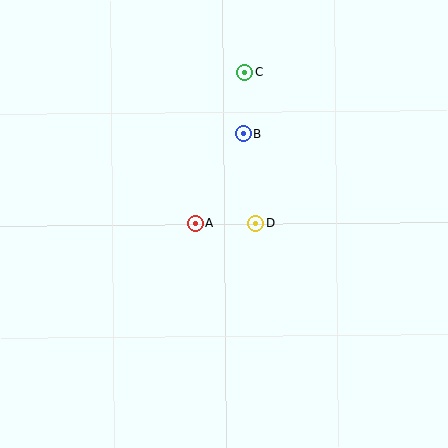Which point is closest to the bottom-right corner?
Point D is closest to the bottom-right corner.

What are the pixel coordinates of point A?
Point A is at (195, 223).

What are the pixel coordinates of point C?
Point C is at (245, 72).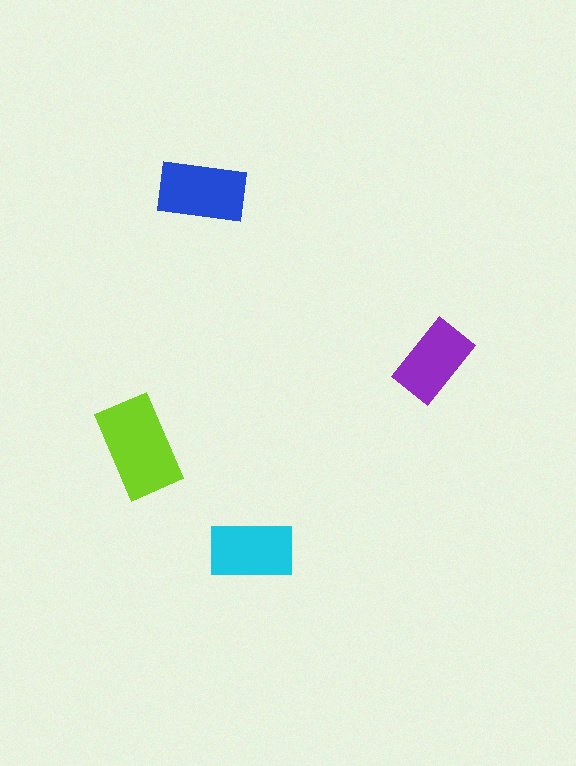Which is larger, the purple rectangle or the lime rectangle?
The lime one.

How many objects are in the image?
There are 4 objects in the image.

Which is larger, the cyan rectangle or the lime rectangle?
The lime one.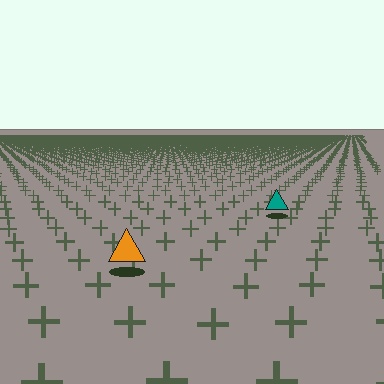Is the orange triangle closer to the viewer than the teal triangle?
Yes. The orange triangle is closer — you can tell from the texture gradient: the ground texture is coarser near it.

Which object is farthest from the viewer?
The teal triangle is farthest from the viewer. It appears smaller and the ground texture around it is denser.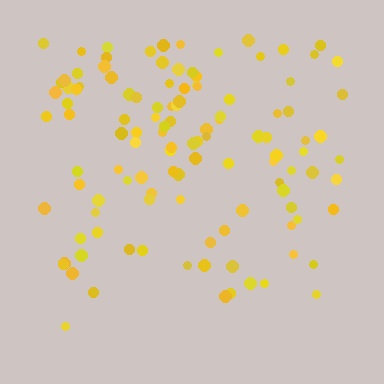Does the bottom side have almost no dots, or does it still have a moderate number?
Still a moderate number, just noticeably fewer than the top.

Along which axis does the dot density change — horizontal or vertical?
Vertical.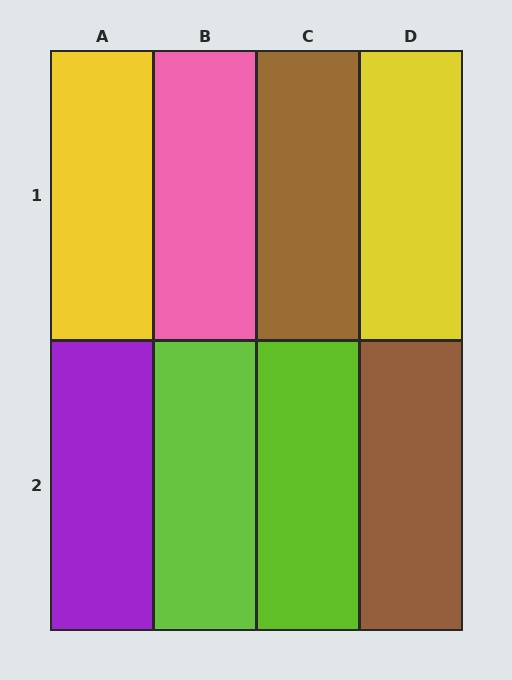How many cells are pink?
1 cell is pink.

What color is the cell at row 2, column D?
Brown.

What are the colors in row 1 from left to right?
Yellow, pink, brown, yellow.